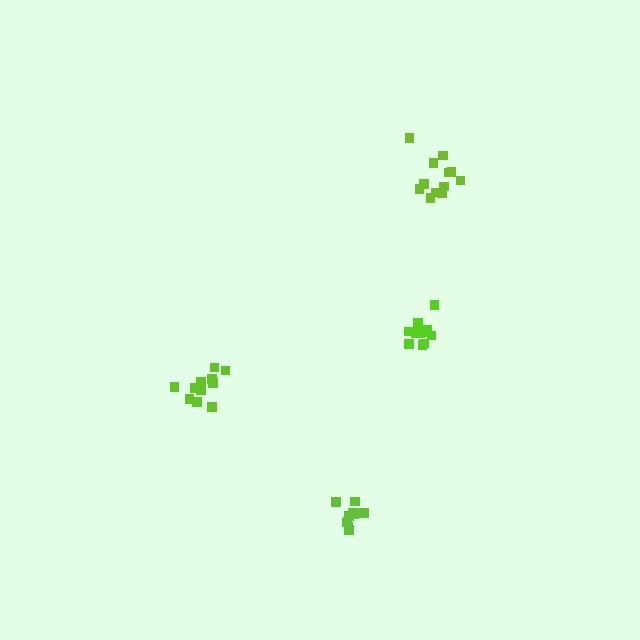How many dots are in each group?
Group 1: 11 dots, Group 2: 13 dots, Group 3: 10 dots, Group 4: 12 dots (46 total).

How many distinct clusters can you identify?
There are 4 distinct clusters.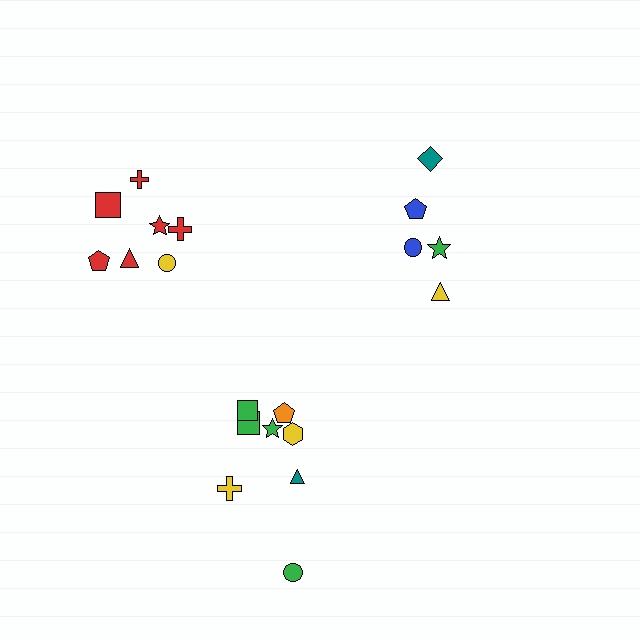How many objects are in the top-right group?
There are 5 objects.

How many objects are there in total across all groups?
There are 20 objects.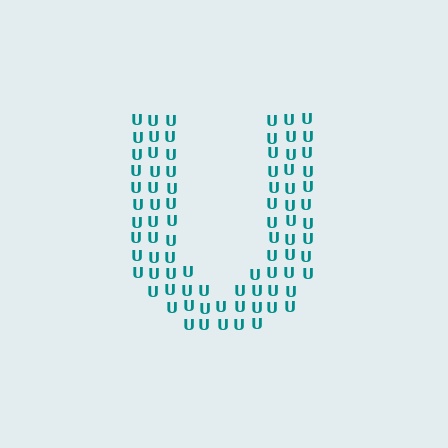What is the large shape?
The large shape is the letter U.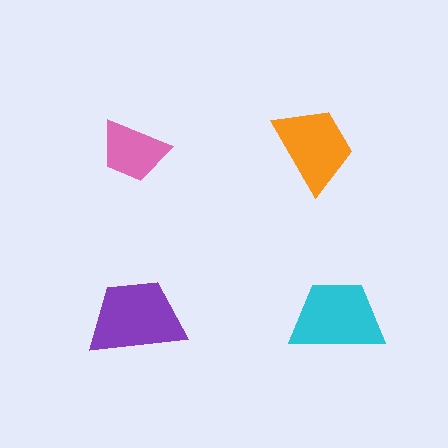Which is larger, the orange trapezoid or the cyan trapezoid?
The cyan one.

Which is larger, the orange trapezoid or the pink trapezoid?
The orange one.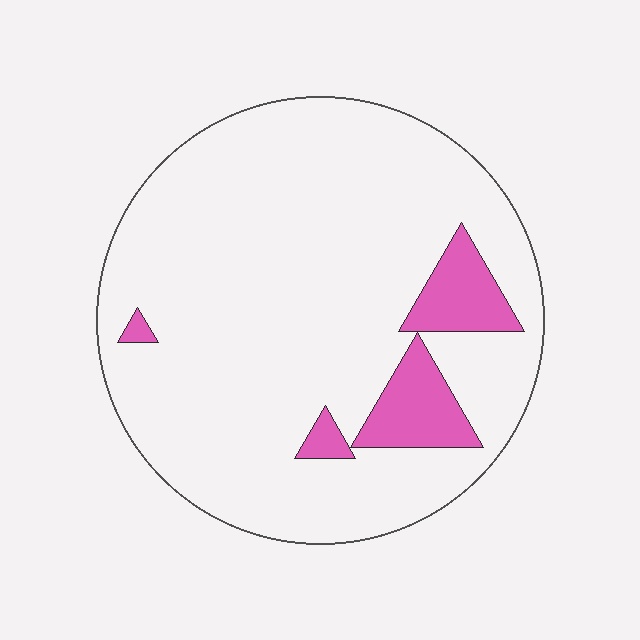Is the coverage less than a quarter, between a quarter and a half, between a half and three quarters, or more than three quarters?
Less than a quarter.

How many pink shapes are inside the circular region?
4.